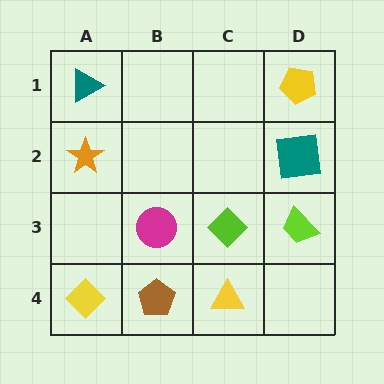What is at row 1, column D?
A yellow pentagon.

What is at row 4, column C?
A yellow triangle.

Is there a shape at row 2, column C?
No, that cell is empty.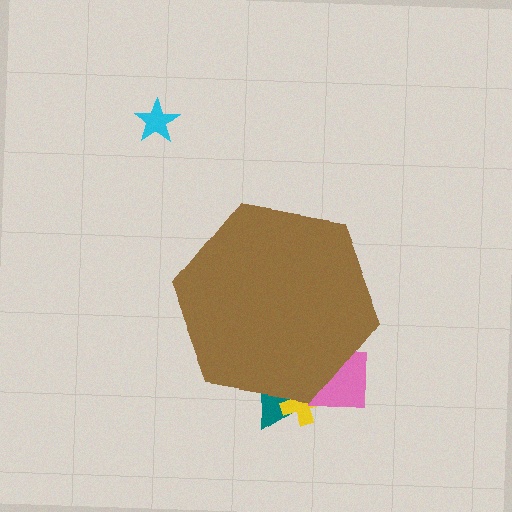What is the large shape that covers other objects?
A brown hexagon.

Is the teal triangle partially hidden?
Yes, the teal triangle is partially hidden behind the brown hexagon.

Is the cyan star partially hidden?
No, the cyan star is fully visible.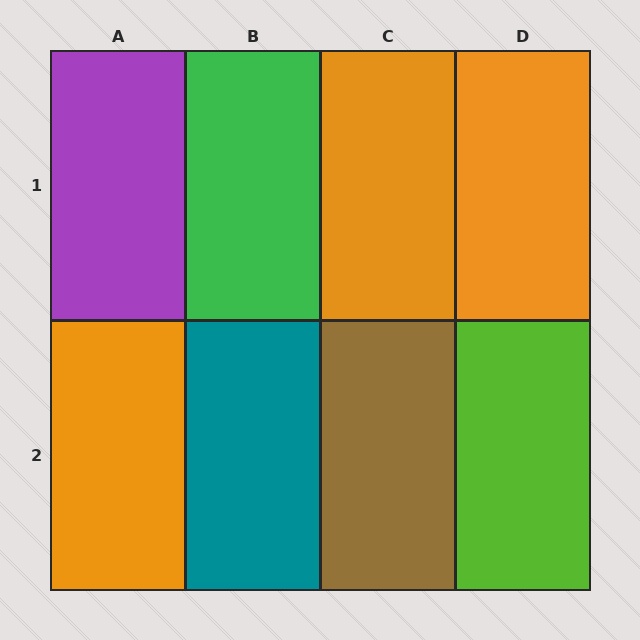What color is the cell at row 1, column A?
Purple.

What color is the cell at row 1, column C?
Orange.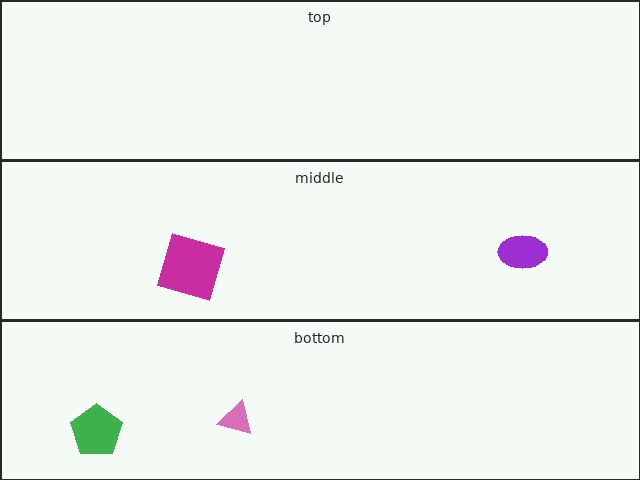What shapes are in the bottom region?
The green pentagon, the pink triangle.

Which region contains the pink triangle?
The bottom region.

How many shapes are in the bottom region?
2.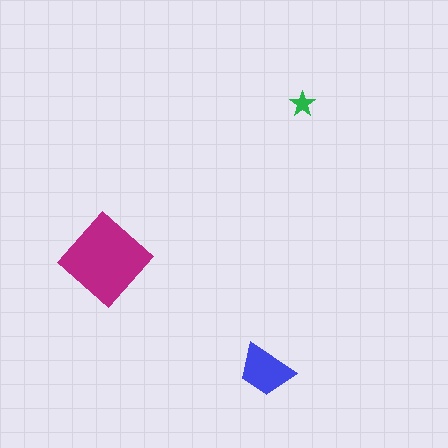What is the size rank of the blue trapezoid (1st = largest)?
2nd.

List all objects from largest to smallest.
The magenta diamond, the blue trapezoid, the green star.